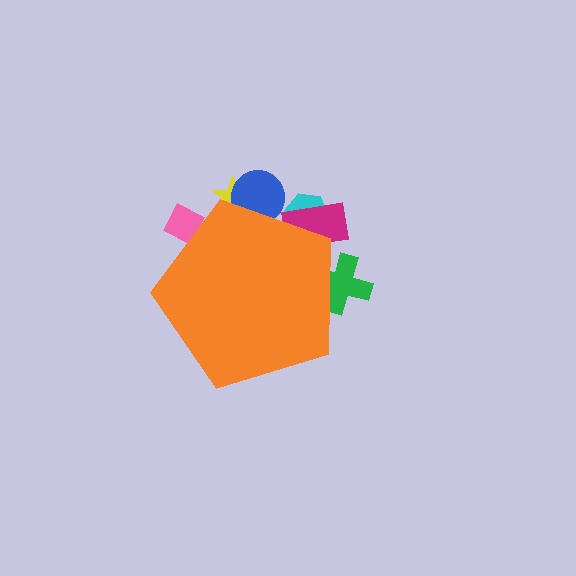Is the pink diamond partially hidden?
Yes, the pink diamond is partially hidden behind the orange pentagon.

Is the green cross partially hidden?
Yes, the green cross is partially hidden behind the orange pentagon.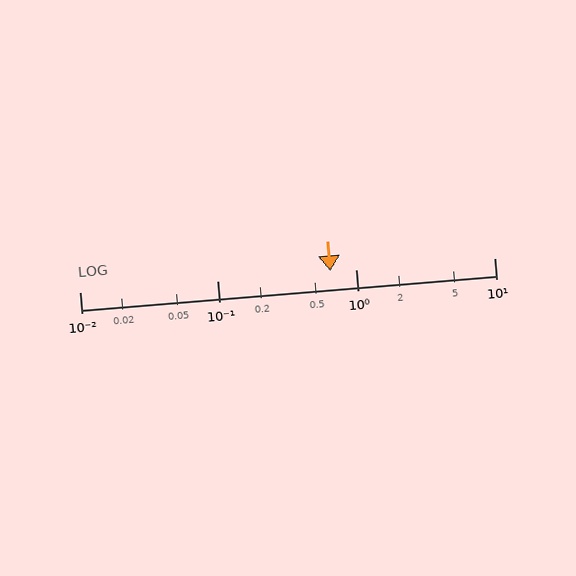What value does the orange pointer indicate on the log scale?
The pointer indicates approximately 0.65.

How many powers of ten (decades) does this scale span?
The scale spans 3 decades, from 0.01 to 10.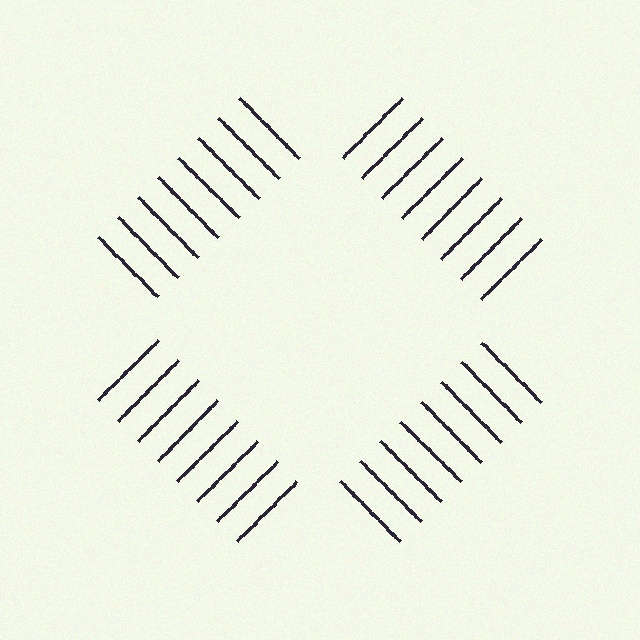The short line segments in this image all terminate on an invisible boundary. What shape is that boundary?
An illusory square — the line segments terminate on its edges but no continuous stroke is drawn.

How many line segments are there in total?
32 — 8 along each of the 4 edges.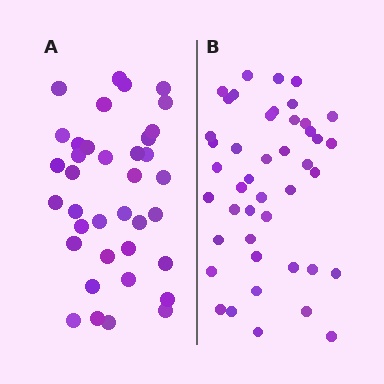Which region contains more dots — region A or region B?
Region B (the right region) has more dots.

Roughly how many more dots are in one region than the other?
Region B has roughly 8 or so more dots than region A.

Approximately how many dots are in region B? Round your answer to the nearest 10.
About 40 dots. (The exact count is 44, which rounds to 40.)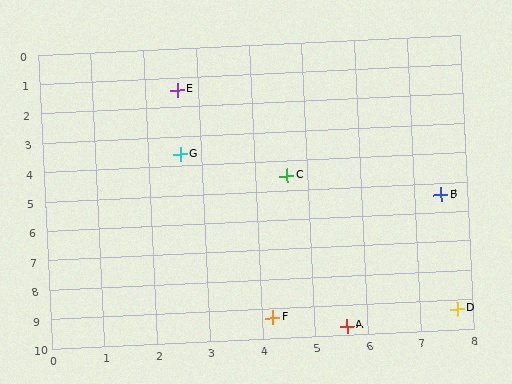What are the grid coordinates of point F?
Point F is at approximately (4.2, 9.3).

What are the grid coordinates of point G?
Point G is at approximately (2.6, 3.6).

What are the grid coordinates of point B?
Point B is at approximately (7.5, 5.4).